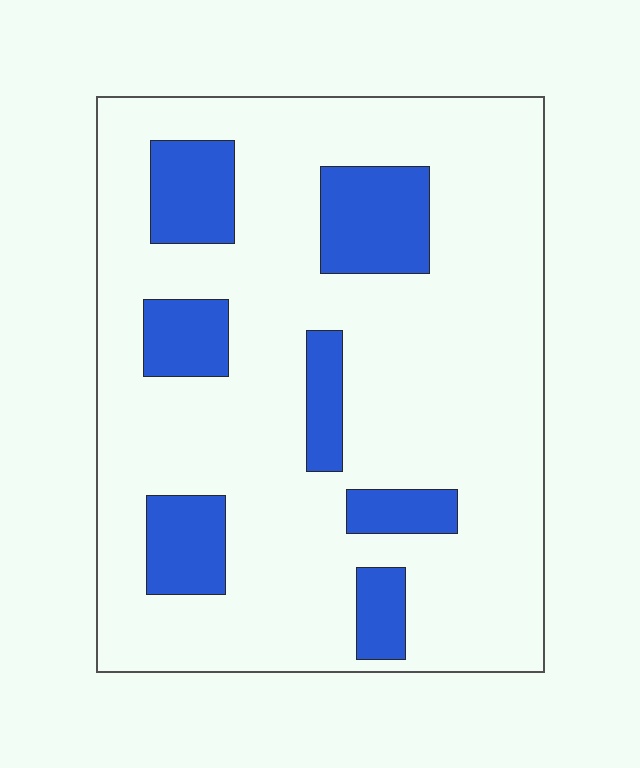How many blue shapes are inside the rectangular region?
7.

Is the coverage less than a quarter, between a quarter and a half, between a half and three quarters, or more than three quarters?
Less than a quarter.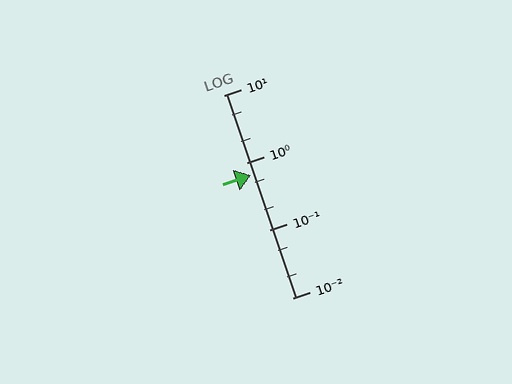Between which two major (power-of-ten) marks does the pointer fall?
The pointer is between 0.1 and 1.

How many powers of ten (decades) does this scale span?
The scale spans 3 decades, from 0.01 to 10.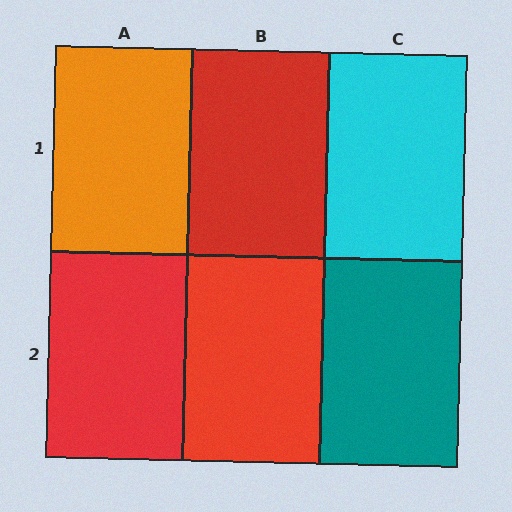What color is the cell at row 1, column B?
Red.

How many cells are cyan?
1 cell is cyan.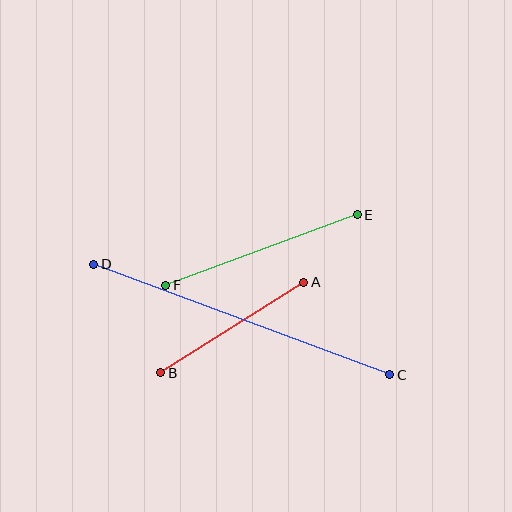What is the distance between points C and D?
The distance is approximately 316 pixels.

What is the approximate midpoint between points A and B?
The midpoint is at approximately (232, 328) pixels.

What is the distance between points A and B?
The distance is approximately 169 pixels.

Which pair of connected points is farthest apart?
Points C and D are farthest apart.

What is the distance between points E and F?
The distance is approximately 204 pixels.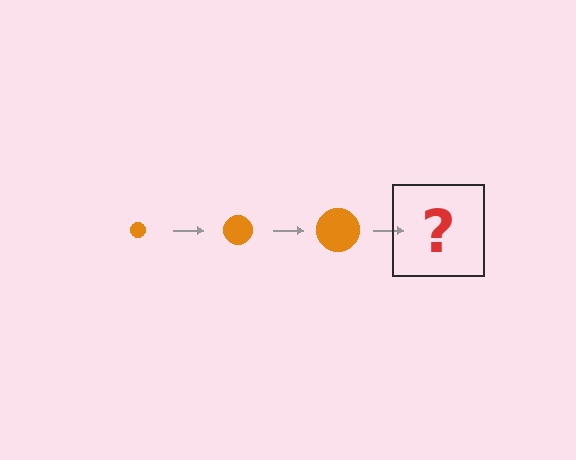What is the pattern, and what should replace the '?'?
The pattern is that the circle gets progressively larger each step. The '?' should be an orange circle, larger than the previous one.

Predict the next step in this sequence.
The next step is an orange circle, larger than the previous one.